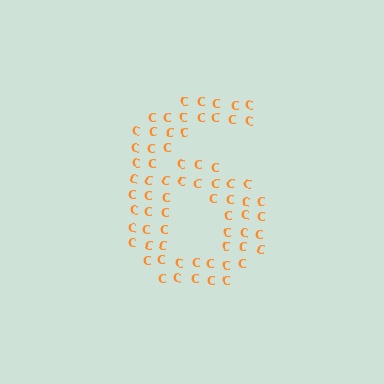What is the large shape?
The large shape is the digit 6.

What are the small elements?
The small elements are letter C's.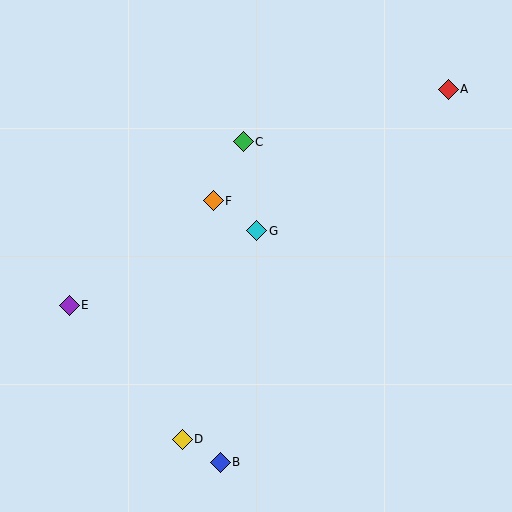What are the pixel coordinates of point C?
Point C is at (243, 142).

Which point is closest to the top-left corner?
Point C is closest to the top-left corner.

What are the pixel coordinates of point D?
Point D is at (182, 439).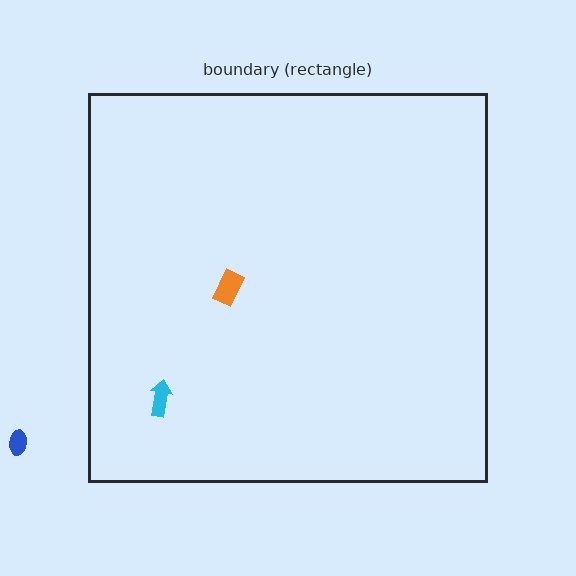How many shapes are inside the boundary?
2 inside, 1 outside.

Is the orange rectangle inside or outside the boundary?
Inside.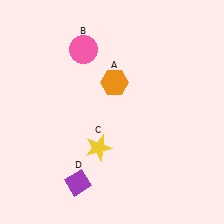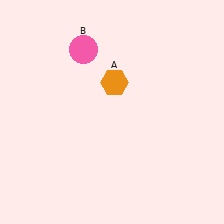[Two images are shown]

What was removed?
The yellow star (C), the purple diamond (D) were removed in Image 2.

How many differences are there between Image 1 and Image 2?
There are 2 differences between the two images.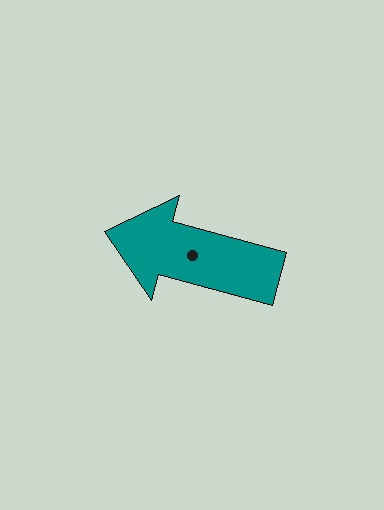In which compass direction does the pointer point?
West.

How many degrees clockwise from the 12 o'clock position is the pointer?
Approximately 285 degrees.